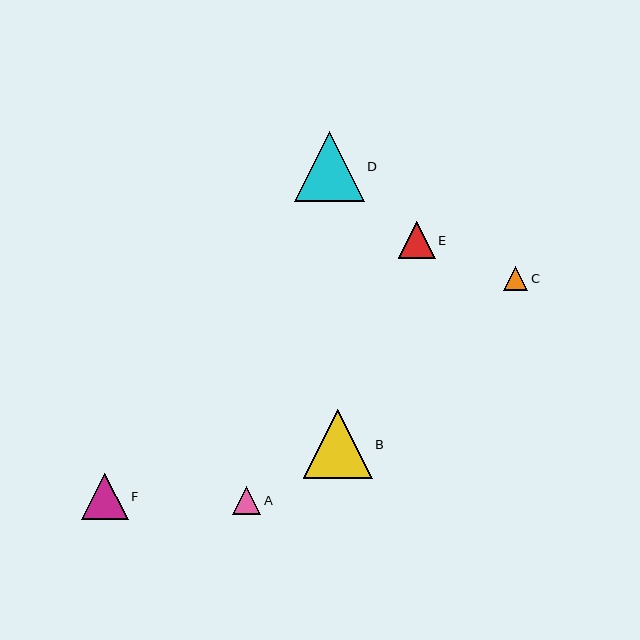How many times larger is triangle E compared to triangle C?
Triangle E is approximately 1.5 times the size of triangle C.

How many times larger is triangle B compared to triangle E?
Triangle B is approximately 1.9 times the size of triangle E.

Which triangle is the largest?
Triangle D is the largest with a size of approximately 70 pixels.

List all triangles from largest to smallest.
From largest to smallest: D, B, F, E, A, C.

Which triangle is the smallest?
Triangle C is the smallest with a size of approximately 24 pixels.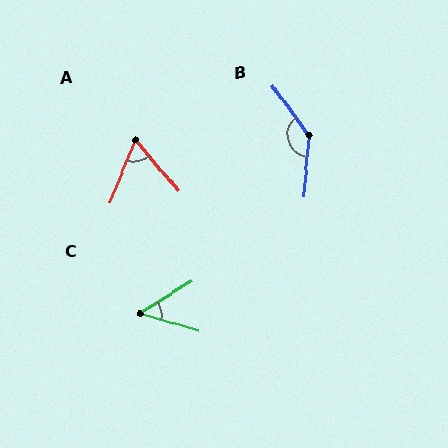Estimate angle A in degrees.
Approximately 62 degrees.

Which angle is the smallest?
C, at approximately 49 degrees.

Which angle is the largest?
B, at approximately 138 degrees.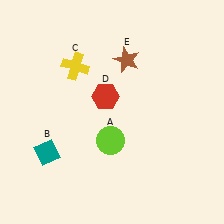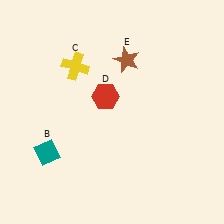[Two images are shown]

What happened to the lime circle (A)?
The lime circle (A) was removed in Image 2. It was in the bottom-left area of Image 1.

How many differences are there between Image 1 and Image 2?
There is 1 difference between the two images.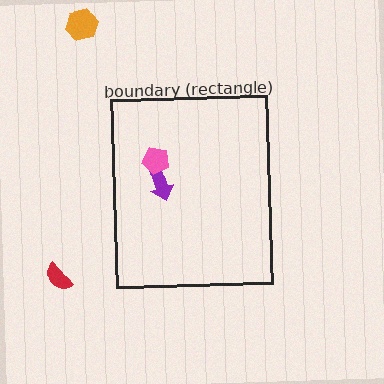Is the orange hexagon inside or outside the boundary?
Outside.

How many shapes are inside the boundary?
2 inside, 2 outside.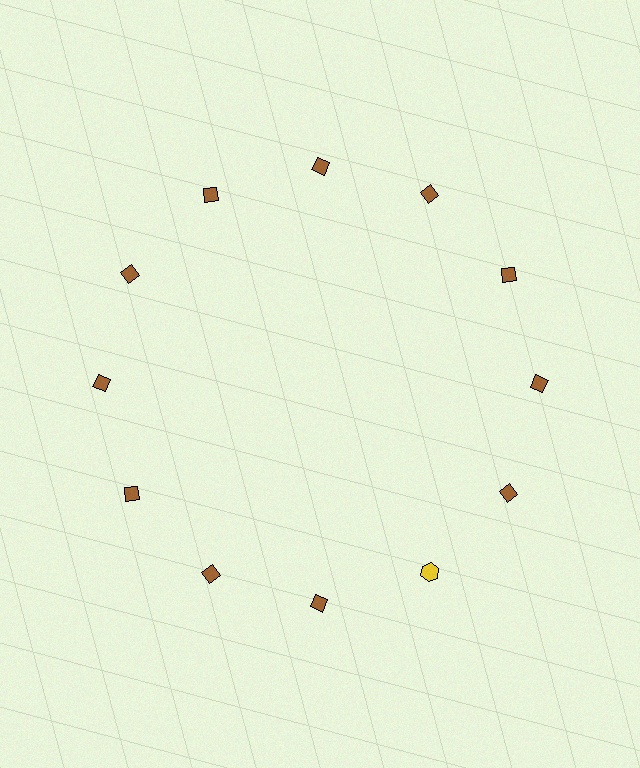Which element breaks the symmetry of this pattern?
The yellow hexagon at roughly the 5 o'clock position breaks the symmetry. All other shapes are brown diamonds.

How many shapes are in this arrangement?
There are 12 shapes arranged in a ring pattern.